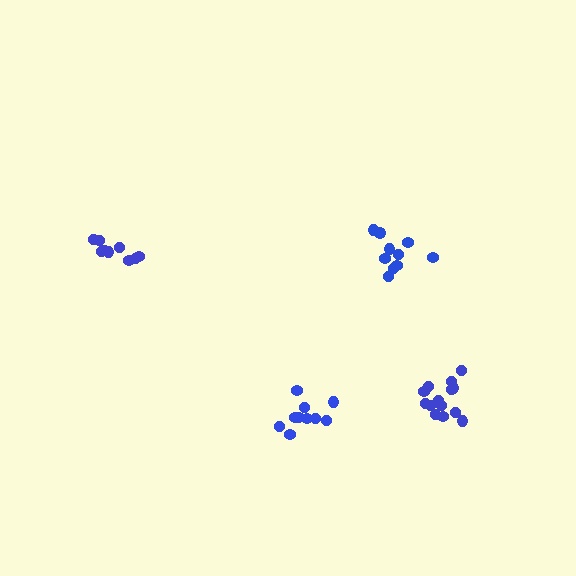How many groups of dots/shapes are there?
There are 4 groups.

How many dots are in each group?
Group 1: 10 dots, Group 2: 10 dots, Group 3: 14 dots, Group 4: 9 dots (43 total).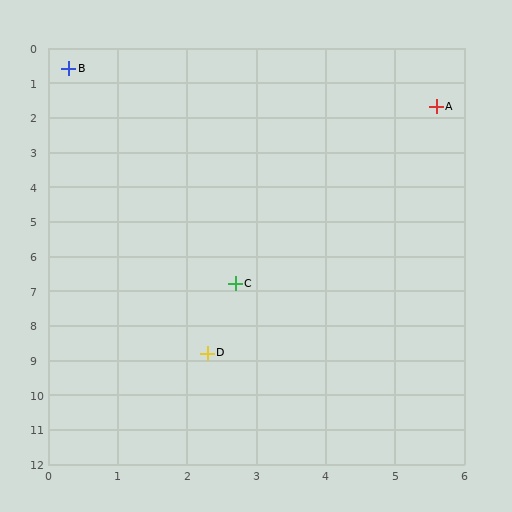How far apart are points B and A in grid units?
Points B and A are about 5.4 grid units apart.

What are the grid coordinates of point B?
Point B is at approximately (0.3, 0.6).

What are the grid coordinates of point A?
Point A is at approximately (5.6, 1.7).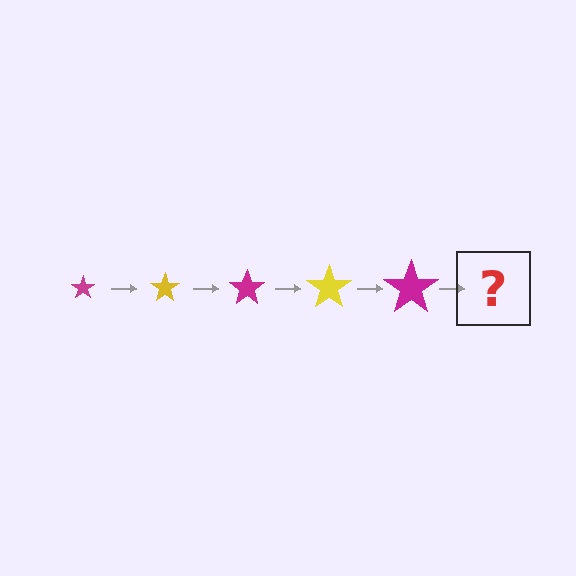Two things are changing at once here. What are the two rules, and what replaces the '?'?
The two rules are that the star grows larger each step and the color cycles through magenta and yellow. The '?' should be a yellow star, larger than the previous one.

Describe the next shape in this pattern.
It should be a yellow star, larger than the previous one.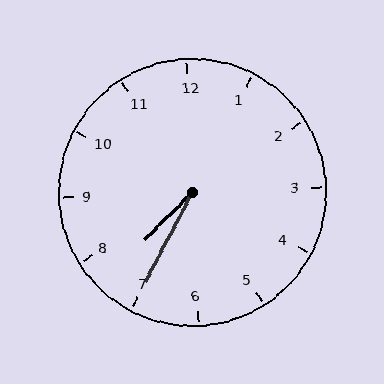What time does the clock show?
7:35.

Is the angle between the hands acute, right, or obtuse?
It is acute.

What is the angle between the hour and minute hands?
Approximately 18 degrees.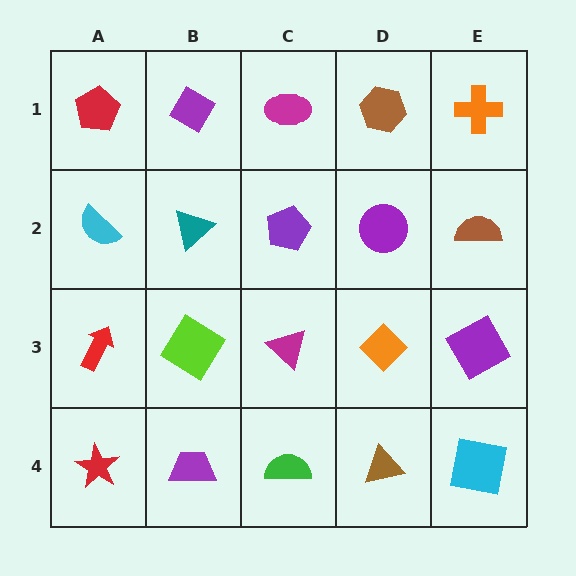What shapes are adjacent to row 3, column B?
A teal triangle (row 2, column B), a purple trapezoid (row 4, column B), a red arrow (row 3, column A), a magenta triangle (row 3, column C).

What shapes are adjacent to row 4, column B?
A lime diamond (row 3, column B), a red star (row 4, column A), a green semicircle (row 4, column C).